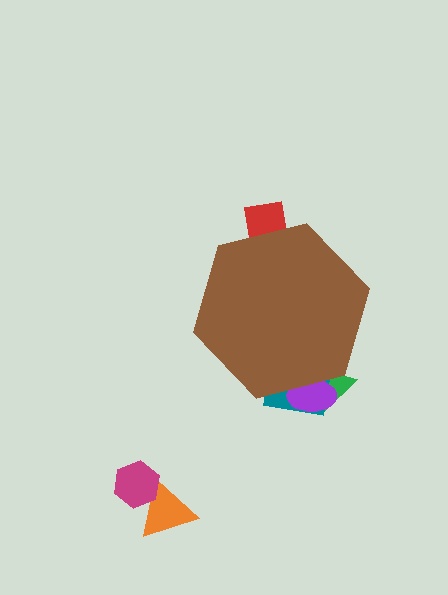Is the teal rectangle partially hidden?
Yes, the teal rectangle is partially hidden behind the brown hexagon.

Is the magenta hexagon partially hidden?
No, the magenta hexagon is fully visible.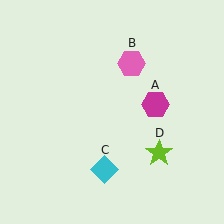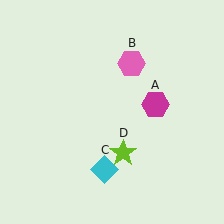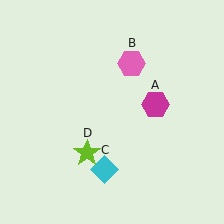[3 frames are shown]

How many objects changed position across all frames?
1 object changed position: lime star (object D).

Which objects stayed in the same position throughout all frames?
Magenta hexagon (object A) and pink hexagon (object B) and cyan diamond (object C) remained stationary.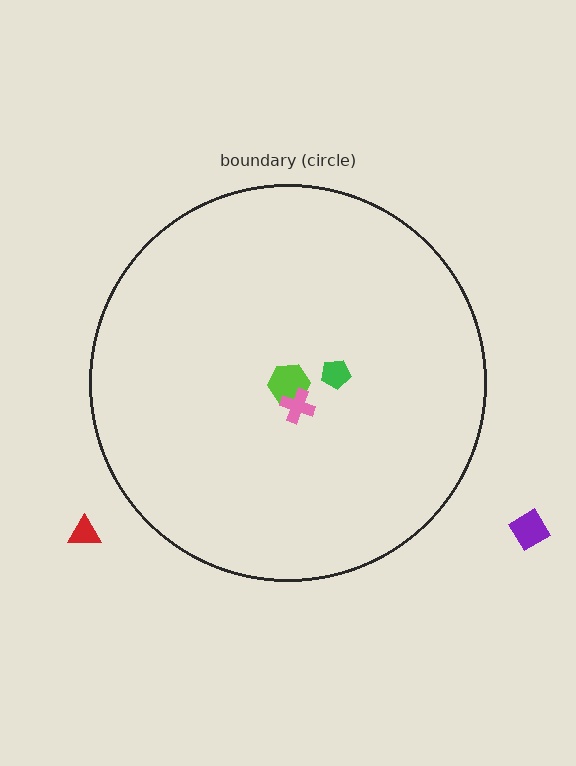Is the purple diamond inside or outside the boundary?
Outside.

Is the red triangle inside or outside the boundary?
Outside.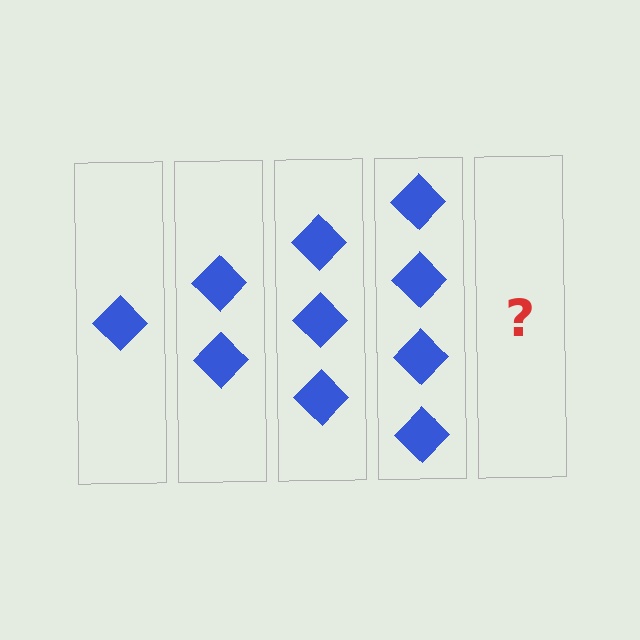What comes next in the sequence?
The next element should be 5 diamonds.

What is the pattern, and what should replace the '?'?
The pattern is that each step adds one more diamond. The '?' should be 5 diamonds.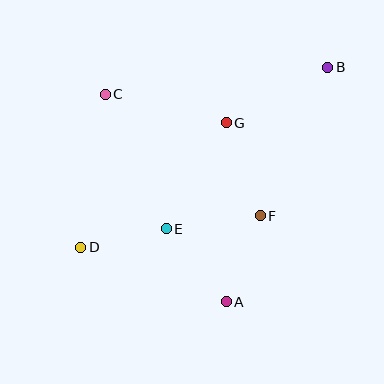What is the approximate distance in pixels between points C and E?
The distance between C and E is approximately 147 pixels.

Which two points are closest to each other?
Points D and E are closest to each other.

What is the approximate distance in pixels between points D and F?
The distance between D and F is approximately 182 pixels.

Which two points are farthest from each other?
Points B and D are farthest from each other.